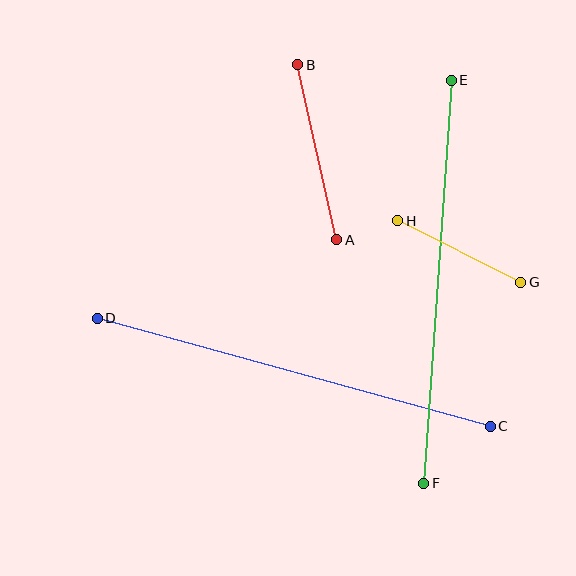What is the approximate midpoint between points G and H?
The midpoint is at approximately (459, 251) pixels.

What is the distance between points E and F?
The distance is approximately 404 pixels.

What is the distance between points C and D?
The distance is approximately 408 pixels.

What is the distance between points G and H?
The distance is approximately 137 pixels.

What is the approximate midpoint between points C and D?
The midpoint is at approximately (294, 372) pixels.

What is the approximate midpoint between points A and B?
The midpoint is at approximately (317, 152) pixels.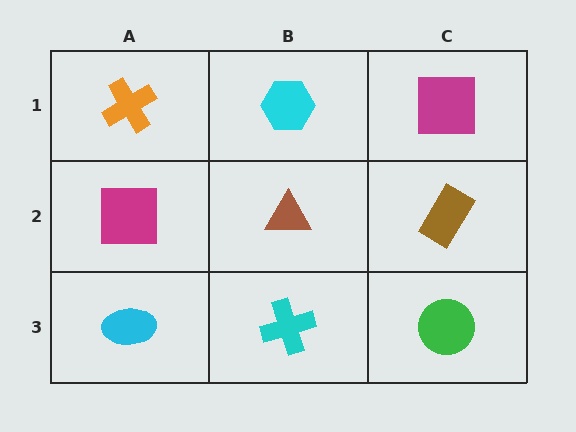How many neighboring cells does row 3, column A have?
2.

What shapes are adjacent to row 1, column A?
A magenta square (row 2, column A), a cyan hexagon (row 1, column B).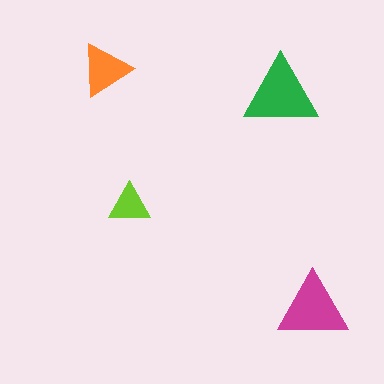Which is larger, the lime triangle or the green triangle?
The green one.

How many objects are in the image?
There are 4 objects in the image.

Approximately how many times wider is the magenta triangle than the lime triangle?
About 1.5 times wider.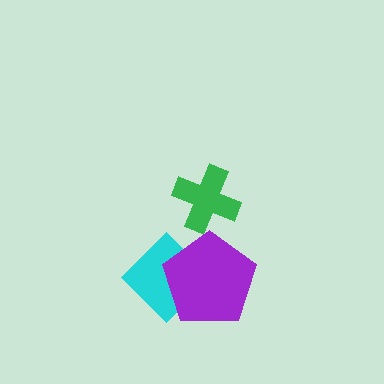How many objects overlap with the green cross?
0 objects overlap with the green cross.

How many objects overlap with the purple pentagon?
1 object overlaps with the purple pentagon.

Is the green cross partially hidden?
No, no other shape covers it.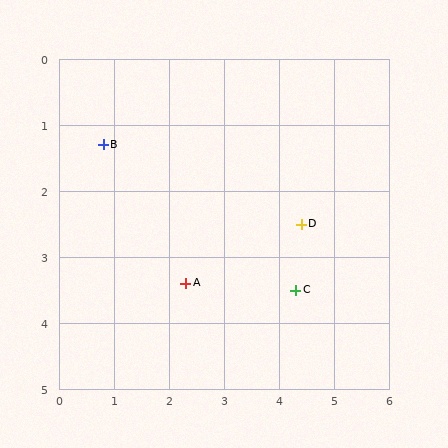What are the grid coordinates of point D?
Point D is at approximately (4.4, 2.5).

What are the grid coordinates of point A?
Point A is at approximately (2.3, 3.4).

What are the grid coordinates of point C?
Point C is at approximately (4.3, 3.5).